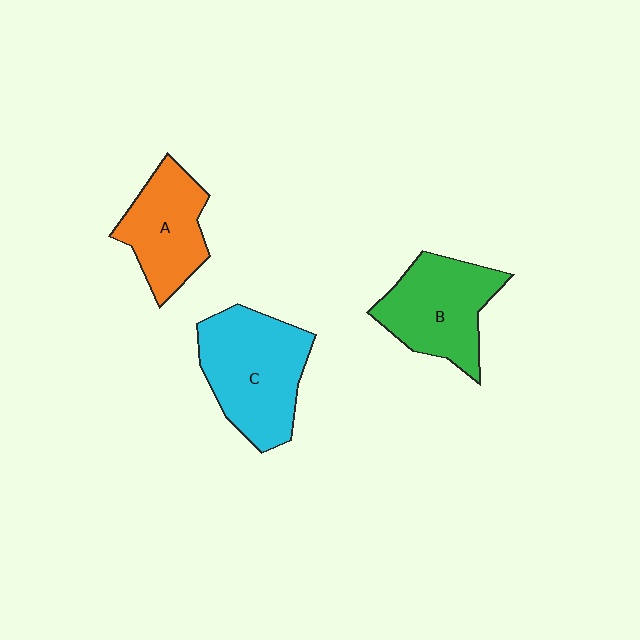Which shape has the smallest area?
Shape A (orange).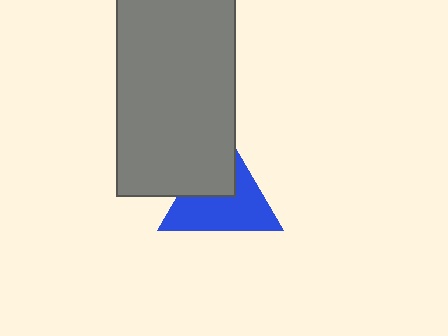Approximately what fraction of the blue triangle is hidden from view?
Roughly 37% of the blue triangle is hidden behind the gray rectangle.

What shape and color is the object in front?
The object in front is a gray rectangle.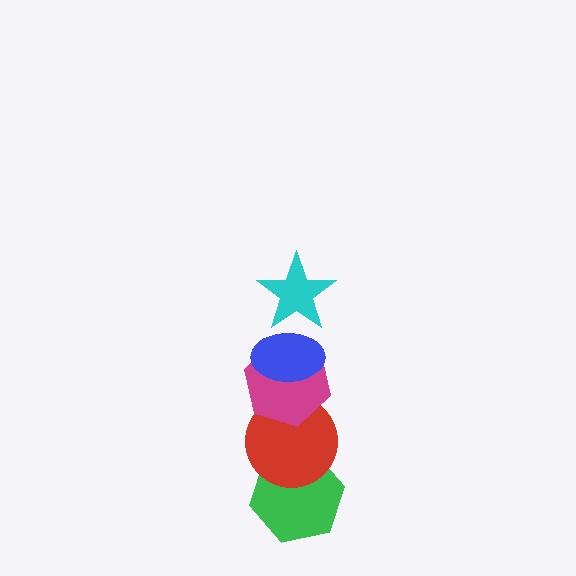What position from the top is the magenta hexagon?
The magenta hexagon is 3rd from the top.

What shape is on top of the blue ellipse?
The cyan star is on top of the blue ellipse.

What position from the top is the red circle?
The red circle is 4th from the top.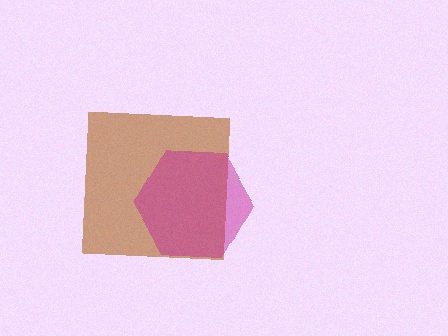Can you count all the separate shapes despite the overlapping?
Yes, there are 2 separate shapes.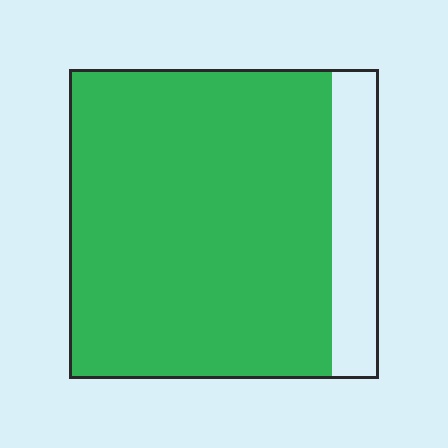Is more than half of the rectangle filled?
Yes.